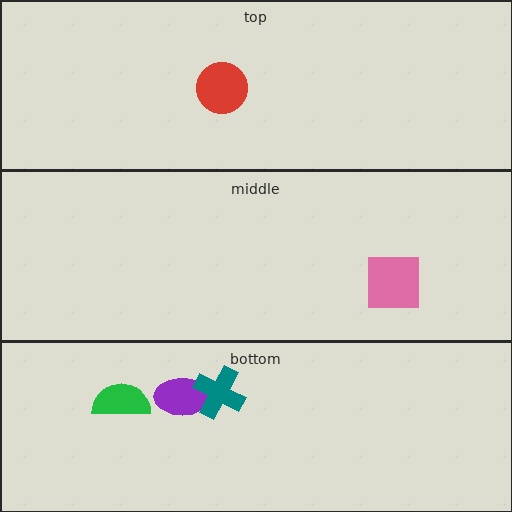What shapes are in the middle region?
The pink square.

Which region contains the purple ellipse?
The bottom region.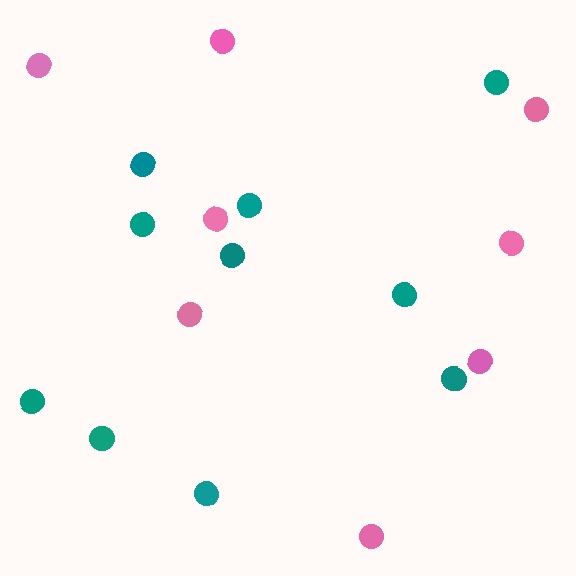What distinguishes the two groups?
There are 2 groups: one group of teal circles (10) and one group of pink circles (8).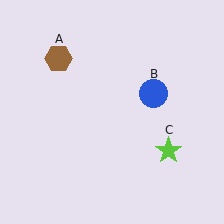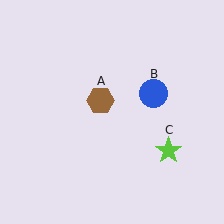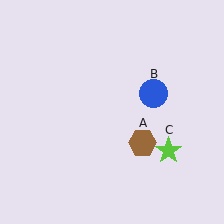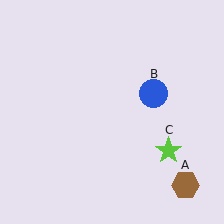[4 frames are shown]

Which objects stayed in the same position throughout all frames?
Blue circle (object B) and lime star (object C) remained stationary.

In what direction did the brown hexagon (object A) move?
The brown hexagon (object A) moved down and to the right.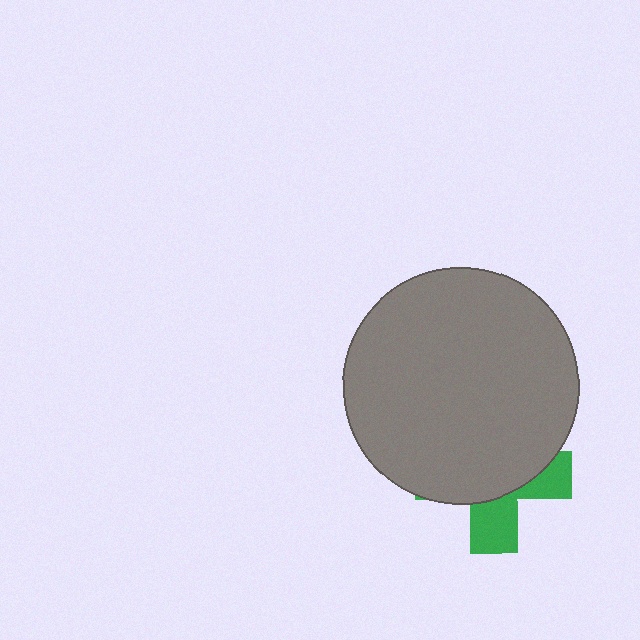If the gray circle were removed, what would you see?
You would see the complete green cross.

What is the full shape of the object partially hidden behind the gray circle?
The partially hidden object is a green cross.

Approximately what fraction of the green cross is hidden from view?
Roughly 66% of the green cross is hidden behind the gray circle.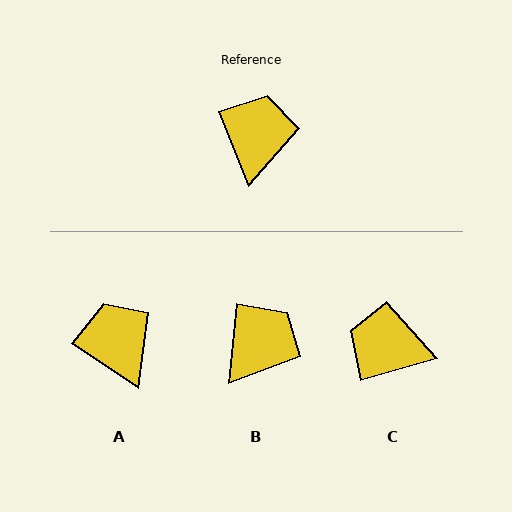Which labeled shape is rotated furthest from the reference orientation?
C, about 84 degrees away.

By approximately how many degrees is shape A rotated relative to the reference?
Approximately 34 degrees counter-clockwise.